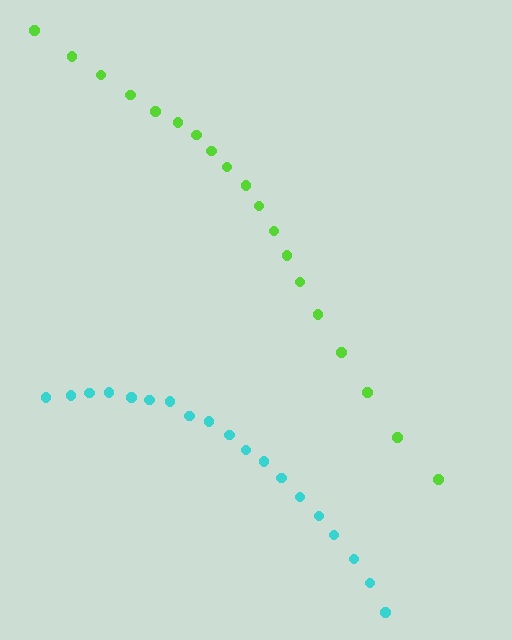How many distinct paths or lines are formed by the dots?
There are 2 distinct paths.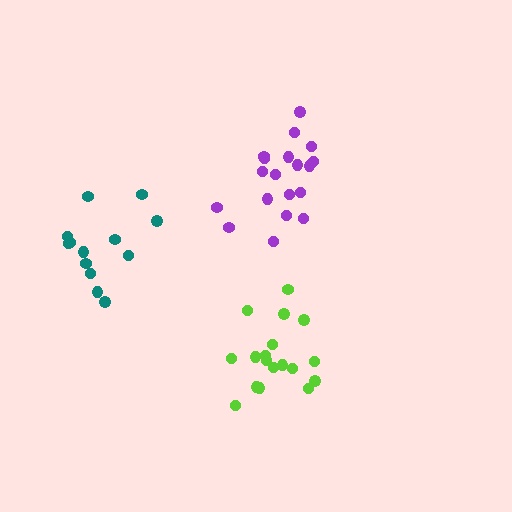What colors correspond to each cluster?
The clusters are colored: purple, teal, lime.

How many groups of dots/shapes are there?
There are 3 groups.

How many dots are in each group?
Group 1: 19 dots, Group 2: 13 dots, Group 3: 18 dots (50 total).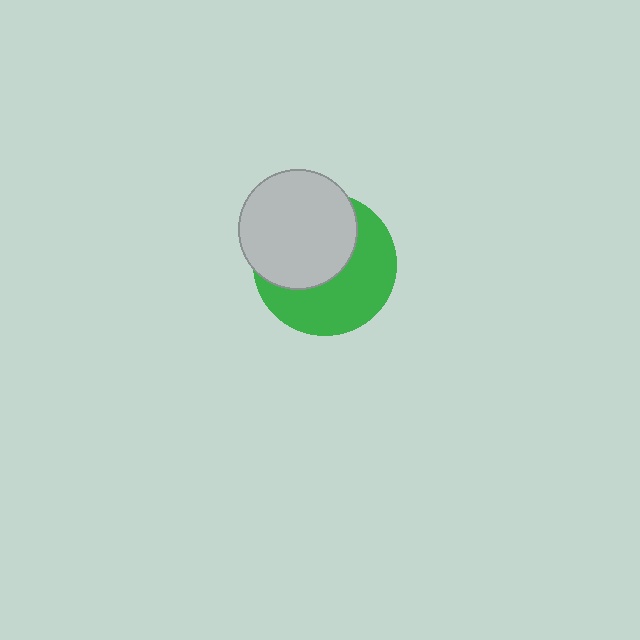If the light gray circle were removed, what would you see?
You would see the complete green circle.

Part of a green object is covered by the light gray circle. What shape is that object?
It is a circle.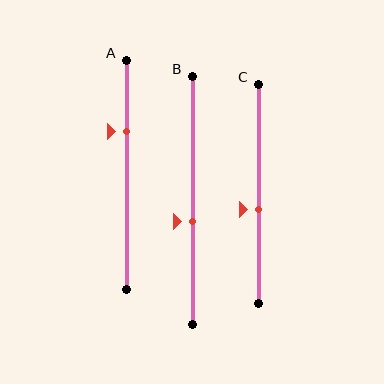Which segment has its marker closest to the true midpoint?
Segment C has its marker closest to the true midpoint.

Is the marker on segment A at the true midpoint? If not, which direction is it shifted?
No, the marker on segment A is shifted upward by about 19% of the segment length.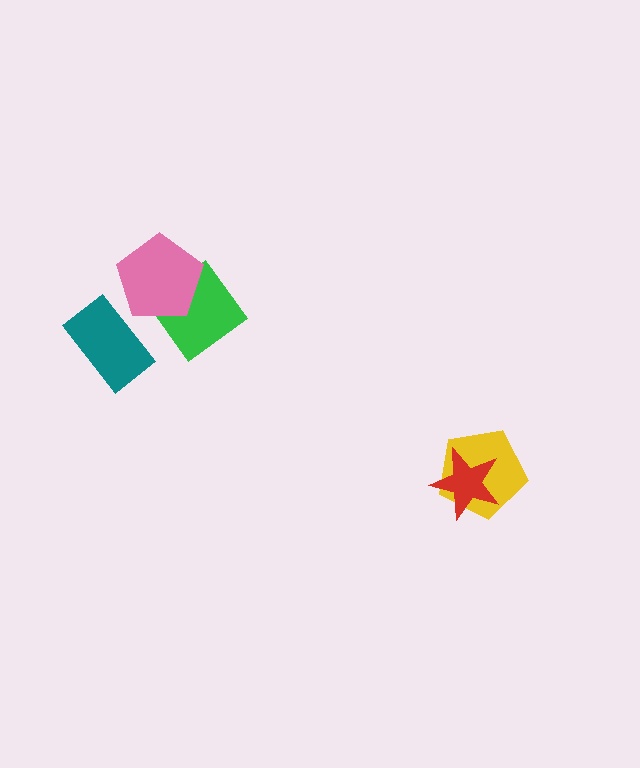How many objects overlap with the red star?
1 object overlaps with the red star.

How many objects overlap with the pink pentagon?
1 object overlaps with the pink pentagon.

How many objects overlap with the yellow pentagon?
1 object overlaps with the yellow pentagon.